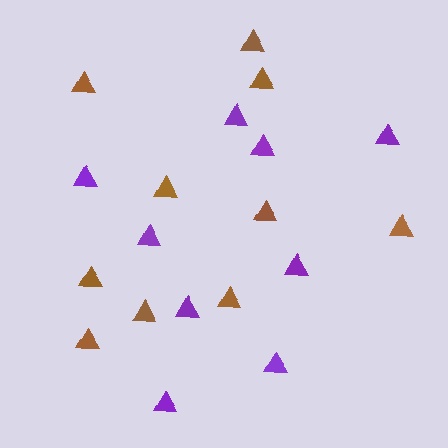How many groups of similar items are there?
There are 2 groups: one group of brown triangles (10) and one group of purple triangles (9).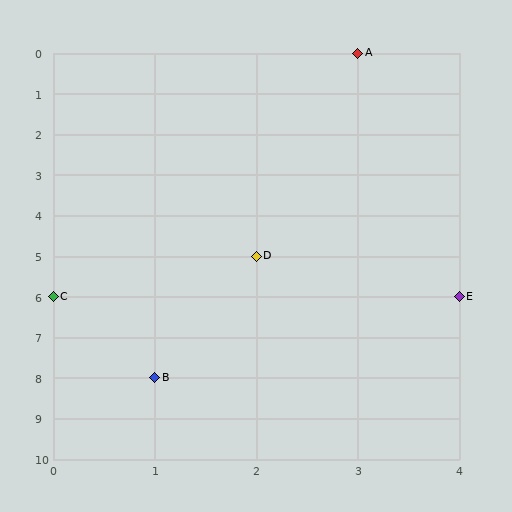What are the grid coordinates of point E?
Point E is at grid coordinates (4, 6).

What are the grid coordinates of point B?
Point B is at grid coordinates (1, 8).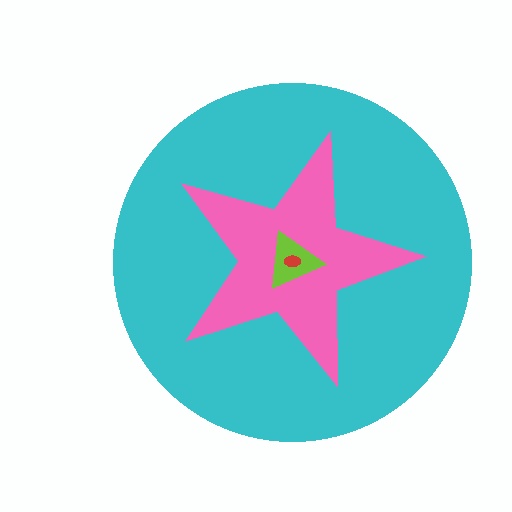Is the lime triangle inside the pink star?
Yes.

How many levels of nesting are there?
4.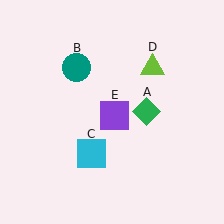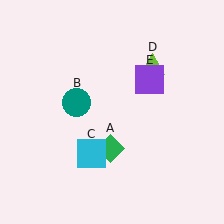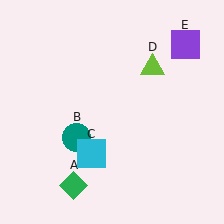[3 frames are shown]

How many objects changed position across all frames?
3 objects changed position: green diamond (object A), teal circle (object B), purple square (object E).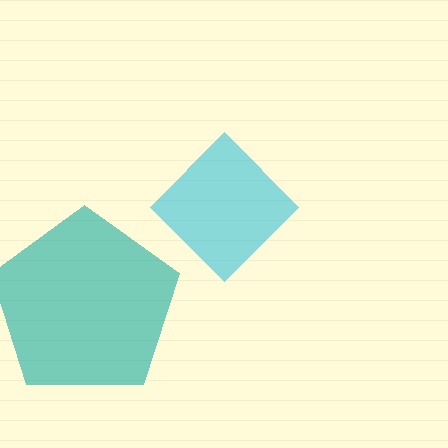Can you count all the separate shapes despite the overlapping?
Yes, there are 2 separate shapes.